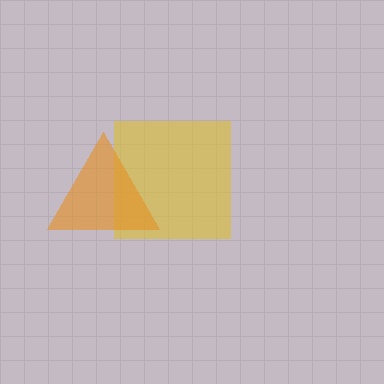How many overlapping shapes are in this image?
There are 2 overlapping shapes in the image.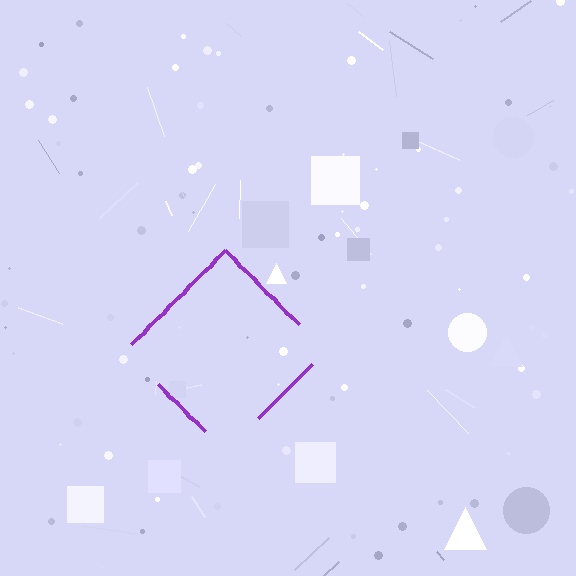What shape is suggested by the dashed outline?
The dashed outline suggests a diamond.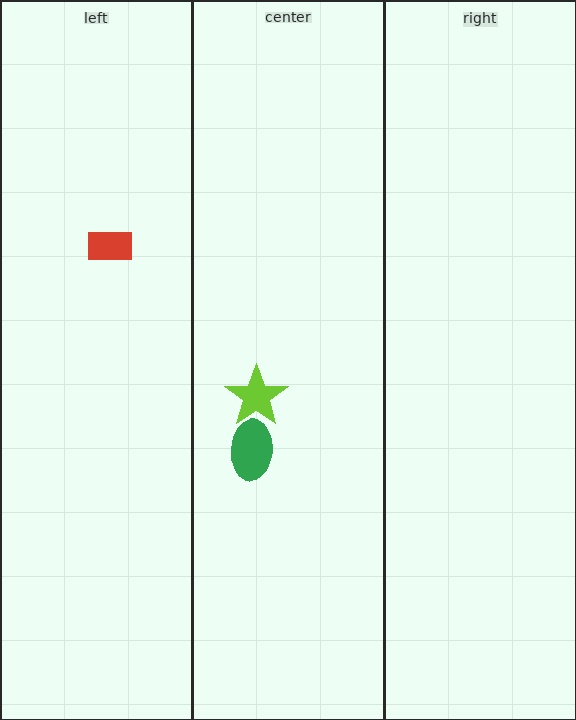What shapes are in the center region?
The green ellipse, the lime star.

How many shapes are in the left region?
1.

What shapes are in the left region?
The red rectangle.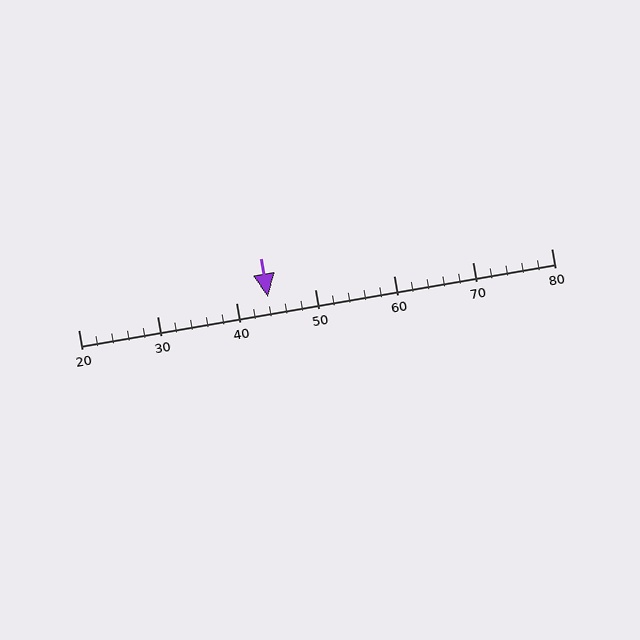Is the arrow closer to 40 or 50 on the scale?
The arrow is closer to 40.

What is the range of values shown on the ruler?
The ruler shows values from 20 to 80.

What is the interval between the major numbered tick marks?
The major tick marks are spaced 10 units apart.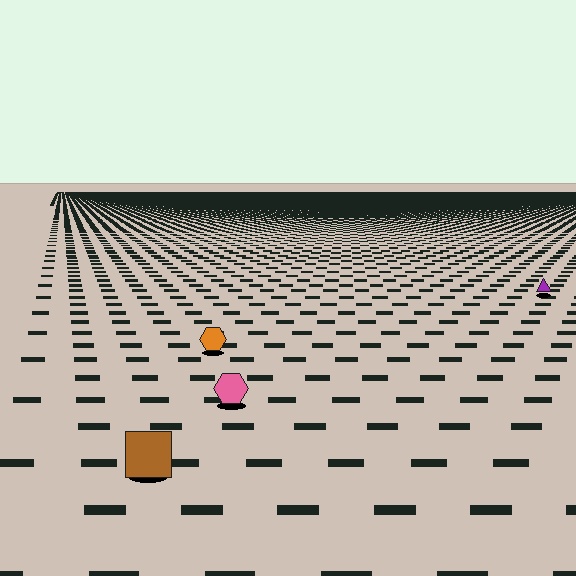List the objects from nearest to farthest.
From nearest to farthest: the brown square, the pink hexagon, the orange hexagon, the purple triangle.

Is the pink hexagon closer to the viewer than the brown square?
No. The brown square is closer — you can tell from the texture gradient: the ground texture is coarser near it.